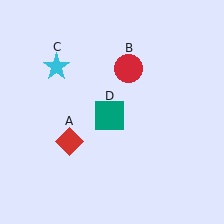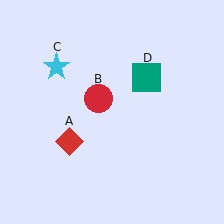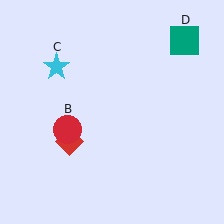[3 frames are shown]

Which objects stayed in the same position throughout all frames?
Red diamond (object A) and cyan star (object C) remained stationary.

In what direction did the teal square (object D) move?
The teal square (object D) moved up and to the right.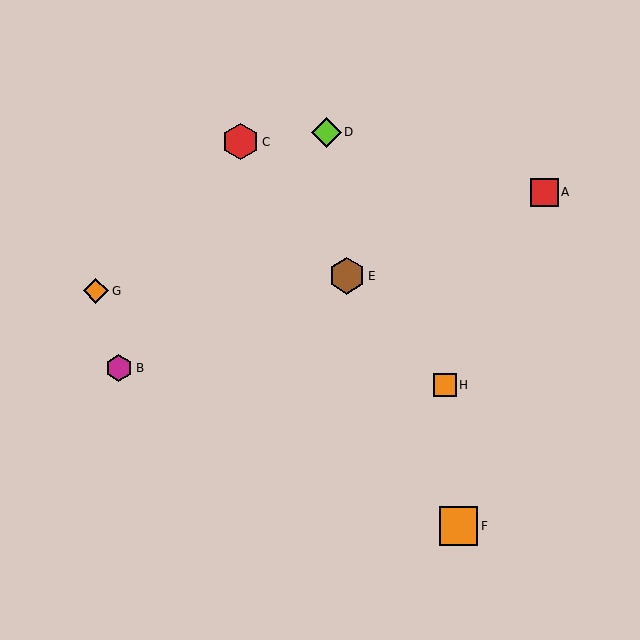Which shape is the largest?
The orange square (labeled F) is the largest.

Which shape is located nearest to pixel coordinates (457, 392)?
The orange square (labeled H) at (445, 385) is nearest to that location.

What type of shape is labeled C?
Shape C is a red hexagon.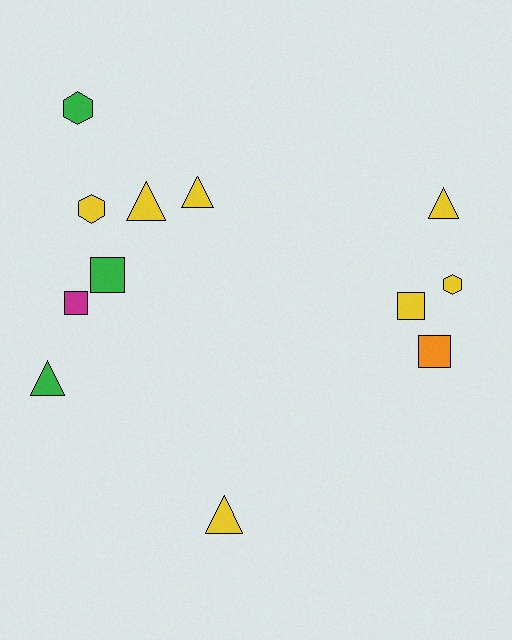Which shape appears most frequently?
Triangle, with 5 objects.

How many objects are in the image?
There are 12 objects.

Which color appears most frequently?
Yellow, with 7 objects.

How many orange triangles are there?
There are no orange triangles.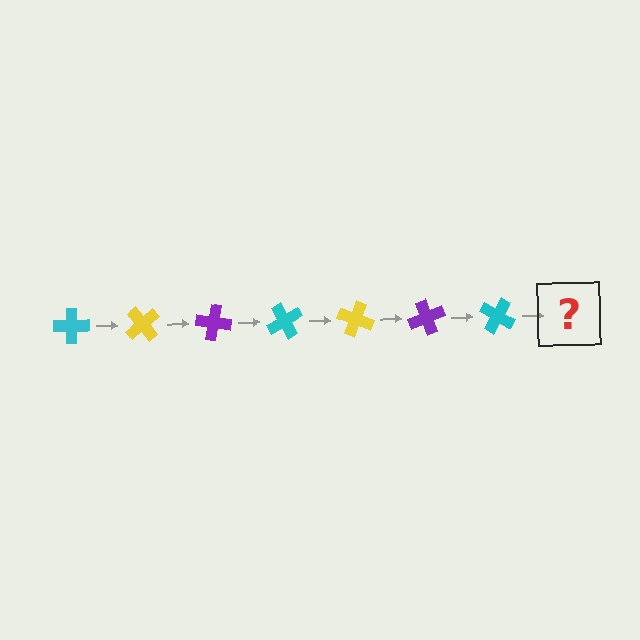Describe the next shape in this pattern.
It should be a yellow cross, rotated 350 degrees from the start.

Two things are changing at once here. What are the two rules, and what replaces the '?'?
The two rules are that it rotates 50 degrees each step and the color cycles through cyan, yellow, and purple. The '?' should be a yellow cross, rotated 350 degrees from the start.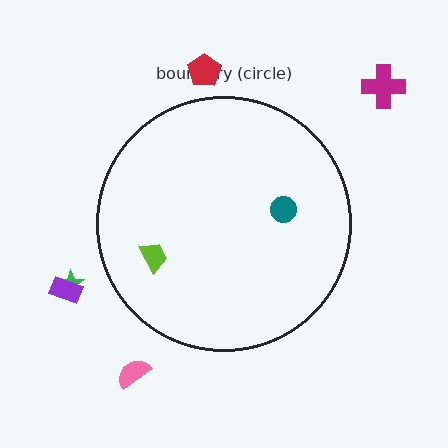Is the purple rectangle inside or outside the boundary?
Outside.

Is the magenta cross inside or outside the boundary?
Outside.